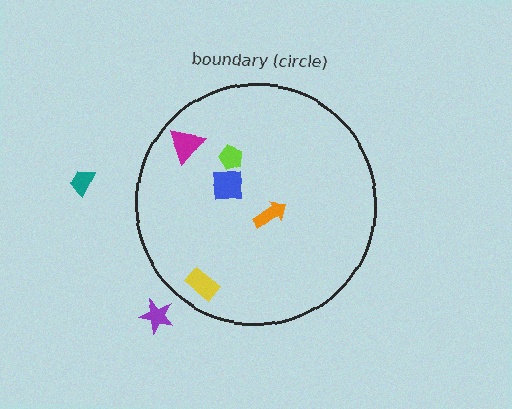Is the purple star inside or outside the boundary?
Outside.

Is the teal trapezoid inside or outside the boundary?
Outside.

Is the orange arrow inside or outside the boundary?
Inside.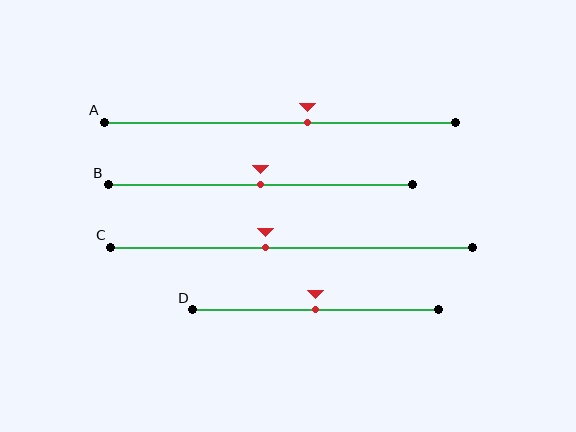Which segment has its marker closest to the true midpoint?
Segment B has its marker closest to the true midpoint.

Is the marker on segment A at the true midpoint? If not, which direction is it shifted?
No, the marker on segment A is shifted to the right by about 8% of the segment length.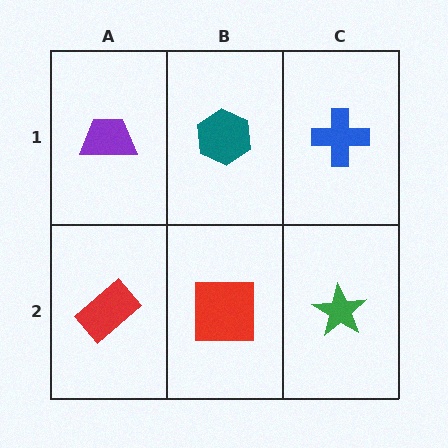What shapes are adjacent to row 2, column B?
A teal hexagon (row 1, column B), a red rectangle (row 2, column A), a green star (row 2, column C).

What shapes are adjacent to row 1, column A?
A red rectangle (row 2, column A), a teal hexagon (row 1, column B).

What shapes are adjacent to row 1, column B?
A red square (row 2, column B), a purple trapezoid (row 1, column A), a blue cross (row 1, column C).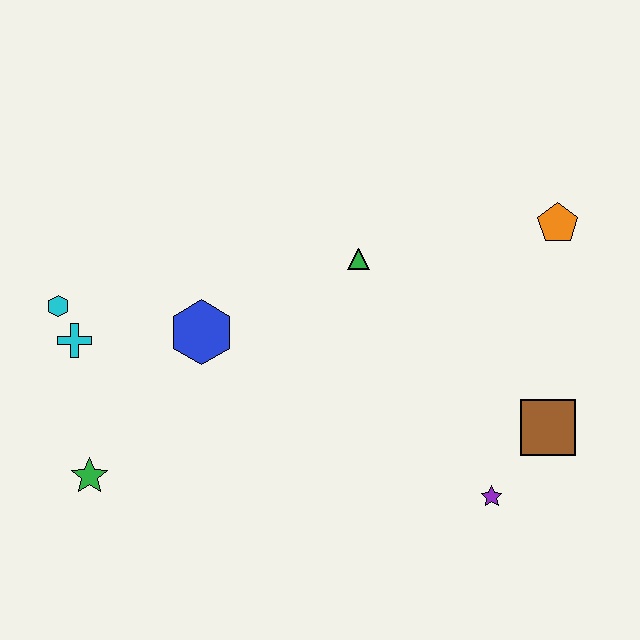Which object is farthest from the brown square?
The cyan hexagon is farthest from the brown square.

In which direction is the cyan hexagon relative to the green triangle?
The cyan hexagon is to the left of the green triangle.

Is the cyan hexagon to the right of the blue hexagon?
No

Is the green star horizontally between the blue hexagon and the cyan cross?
Yes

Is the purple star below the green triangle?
Yes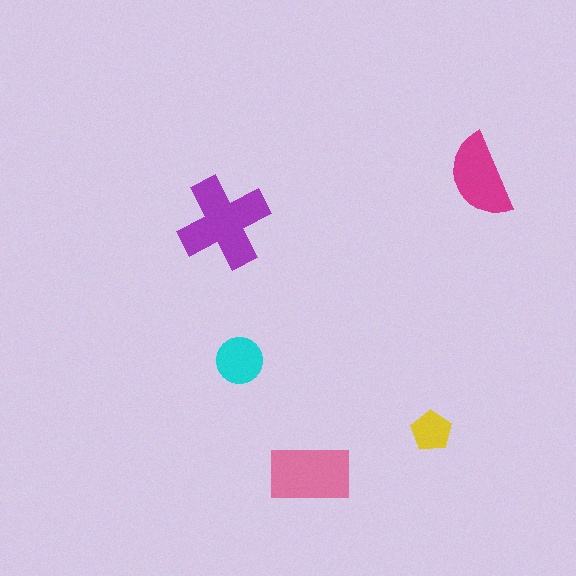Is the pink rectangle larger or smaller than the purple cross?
Smaller.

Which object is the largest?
The purple cross.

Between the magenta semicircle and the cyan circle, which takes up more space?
The magenta semicircle.